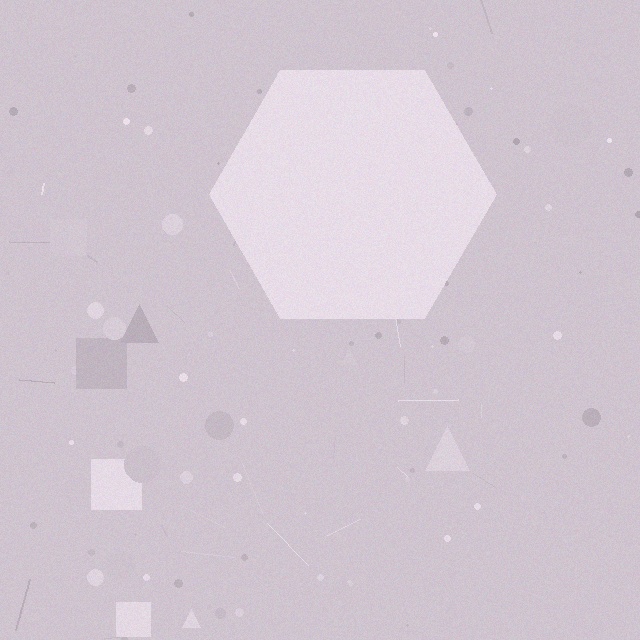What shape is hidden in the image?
A hexagon is hidden in the image.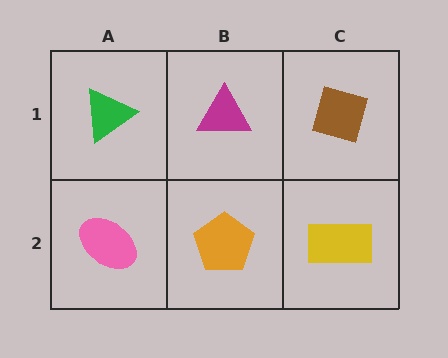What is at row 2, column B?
An orange pentagon.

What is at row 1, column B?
A magenta triangle.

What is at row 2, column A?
A pink ellipse.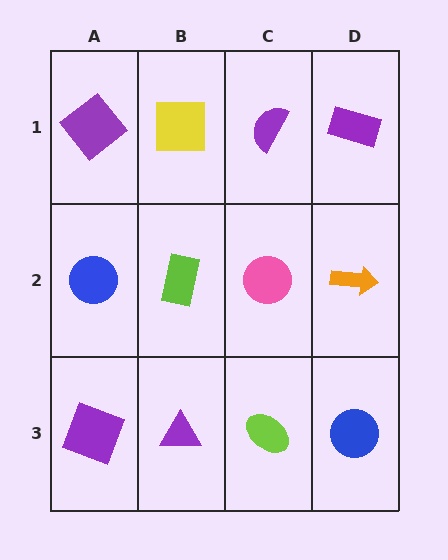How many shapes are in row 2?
4 shapes.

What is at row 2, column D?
An orange arrow.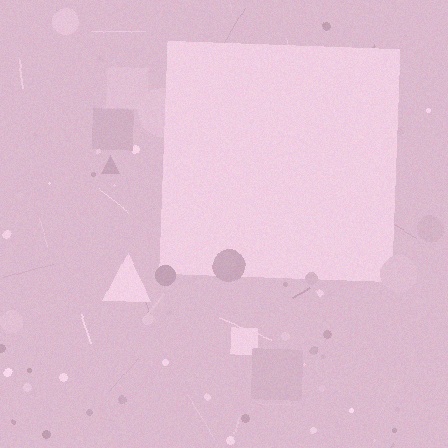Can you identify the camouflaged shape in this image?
The camouflaged shape is a square.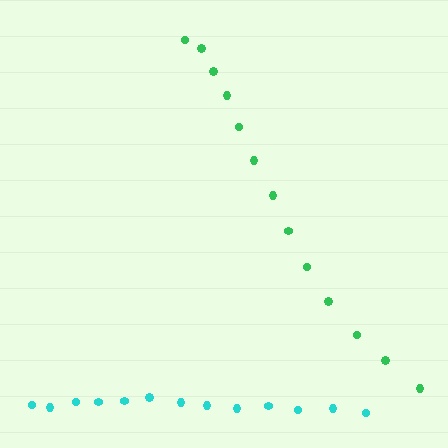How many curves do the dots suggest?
There are 2 distinct paths.